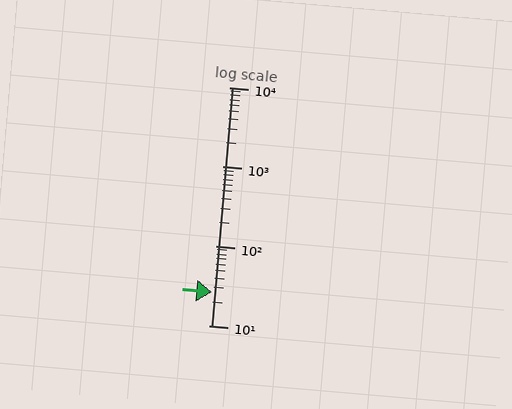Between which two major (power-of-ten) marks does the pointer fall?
The pointer is between 10 and 100.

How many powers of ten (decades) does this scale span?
The scale spans 3 decades, from 10 to 10000.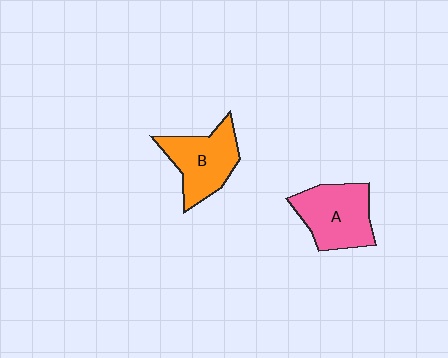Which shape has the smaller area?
Shape B (orange).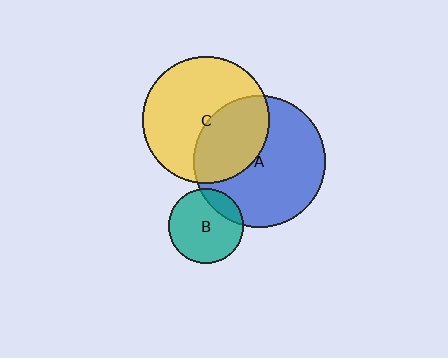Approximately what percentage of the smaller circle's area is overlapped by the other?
Approximately 15%.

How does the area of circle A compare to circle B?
Approximately 3.1 times.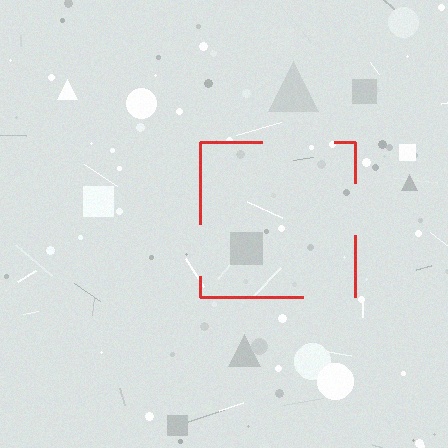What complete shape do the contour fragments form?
The contour fragments form a square.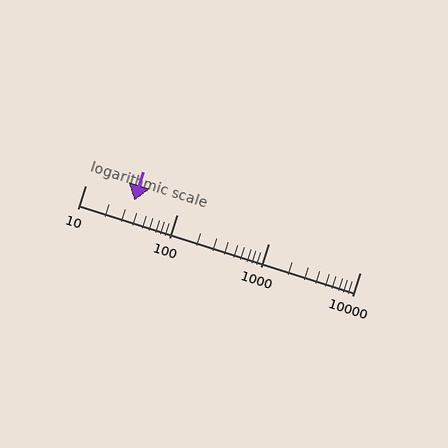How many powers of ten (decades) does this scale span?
The scale spans 3 decades, from 10 to 10000.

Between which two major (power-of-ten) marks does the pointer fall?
The pointer is between 10 and 100.